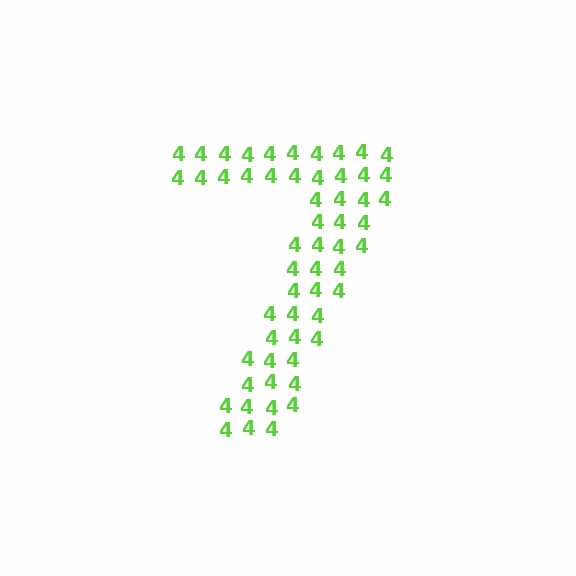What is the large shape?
The large shape is the digit 7.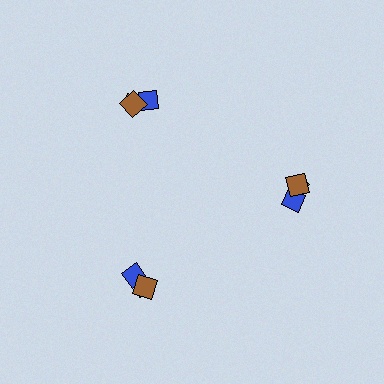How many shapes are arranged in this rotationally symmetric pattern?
There are 9 shapes, arranged in 3 groups of 3.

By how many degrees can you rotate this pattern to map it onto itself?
The pattern maps onto itself every 120 degrees of rotation.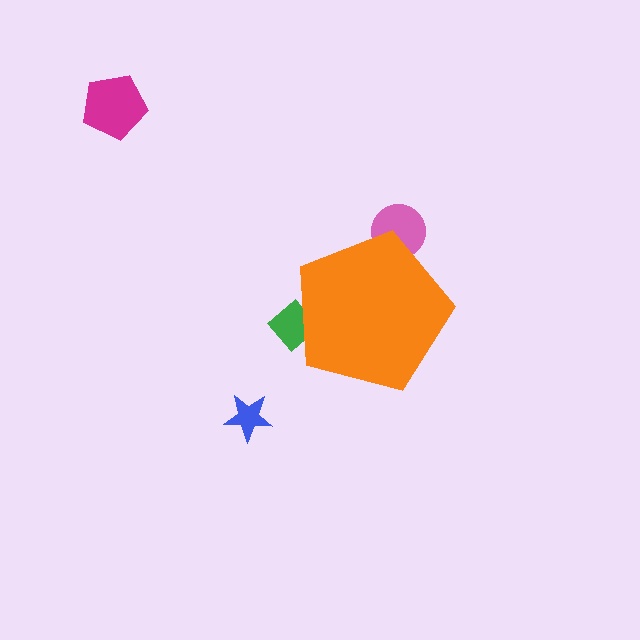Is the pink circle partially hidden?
Yes, the pink circle is partially hidden behind the orange pentagon.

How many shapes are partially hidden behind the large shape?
2 shapes are partially hidden.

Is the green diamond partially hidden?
Yes, the green diamond is partially hidden behind the orange pentagon.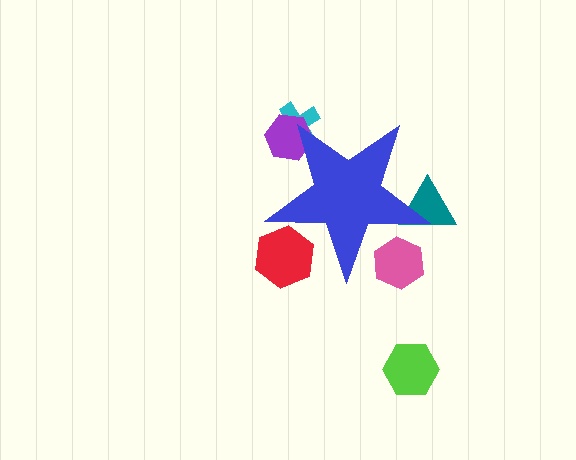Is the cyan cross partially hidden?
Yes, the cyan cross is partially hidden behind the blue star.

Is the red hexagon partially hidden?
Yes, the red hexagon is partially hidden behind the blue star.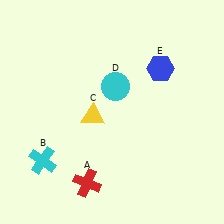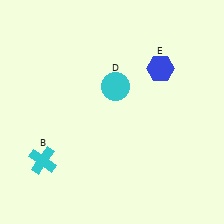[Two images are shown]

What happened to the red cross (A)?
The red cross (A) was removed in Image 2. It was in the bottom-left area of Image 1.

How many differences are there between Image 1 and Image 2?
There are 2 differences between the two images.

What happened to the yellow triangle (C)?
The yellow triangle (C) was removed in Image 2. It was in the bottom-left area of Image 1.